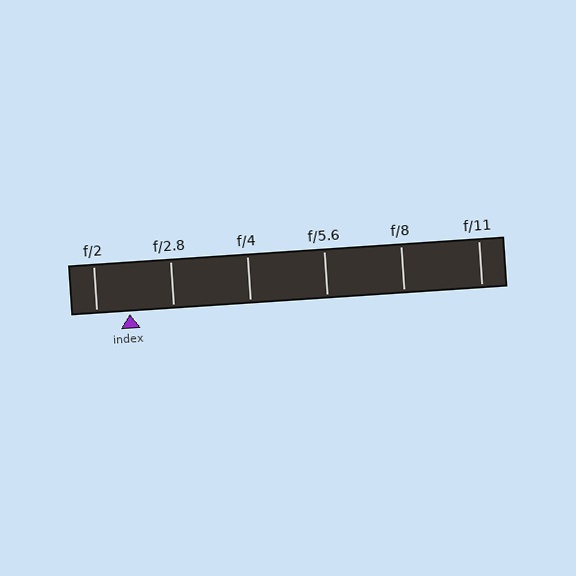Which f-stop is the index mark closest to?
The index mark is closest to f/2.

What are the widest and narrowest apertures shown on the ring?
The widest aperture shown is f/2 and the narrowest is f/11.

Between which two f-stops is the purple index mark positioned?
The index mark is between f/2 and f/2.8.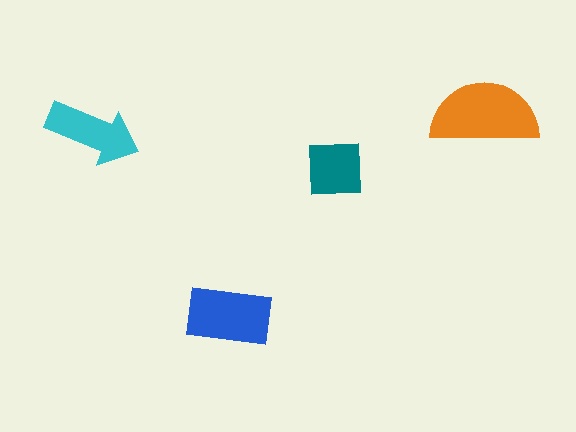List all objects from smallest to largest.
The teal square, the cyan arrow, the blue rectangle, the orange semicircle.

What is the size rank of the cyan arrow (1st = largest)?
3rd.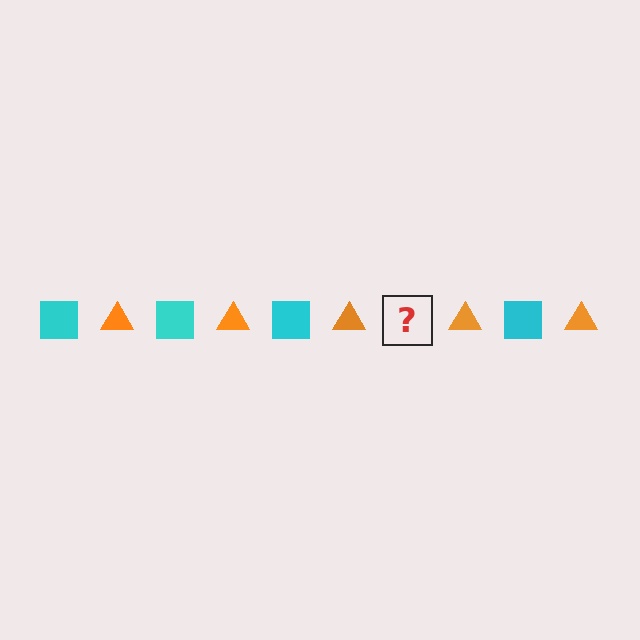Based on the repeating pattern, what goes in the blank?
The blank should be a cyan square.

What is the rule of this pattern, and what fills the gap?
The rule is that the pattern alternates between cyan square and orange triangle. The gap should be filled with a cyan square.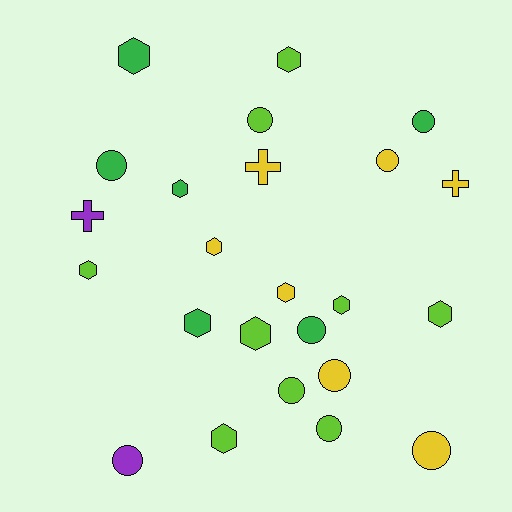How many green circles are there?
There are 3 green circles.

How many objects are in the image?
There are 24 objects.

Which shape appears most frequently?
Hexagon, with 11 objects.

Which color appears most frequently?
Lime, with 9 objects.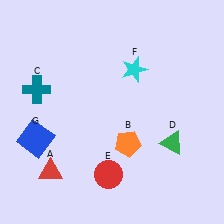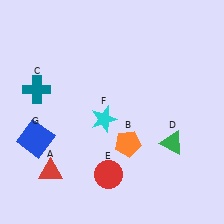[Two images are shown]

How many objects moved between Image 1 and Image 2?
1 object moved between the two images.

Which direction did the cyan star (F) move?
The cyan star (F) moved down.